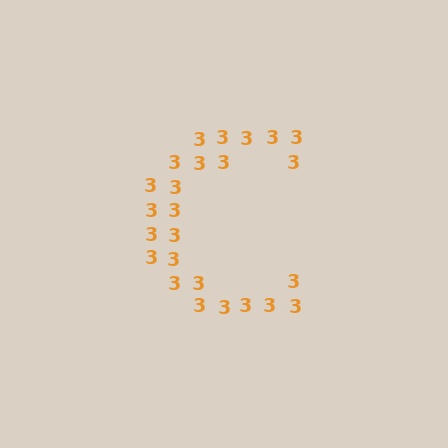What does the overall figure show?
The overall figure shows the letter C.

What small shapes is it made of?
It is made of small digit 3's.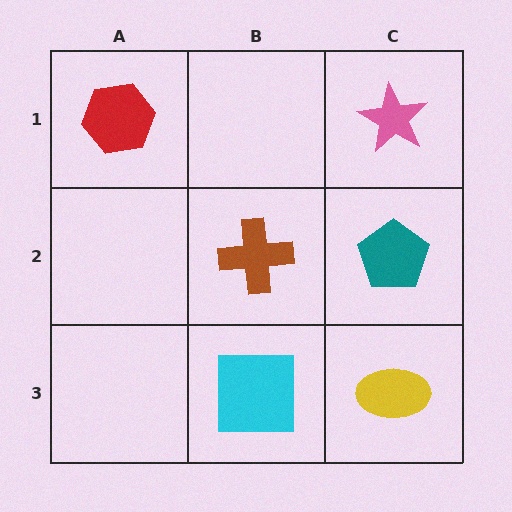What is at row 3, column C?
A yellow ellipse.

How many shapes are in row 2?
2 shapes.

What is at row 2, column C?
A teal pentagon.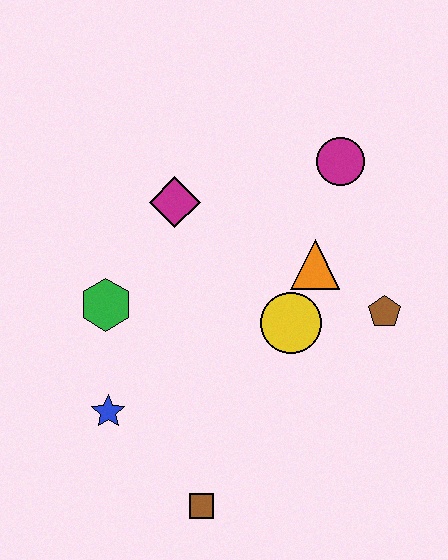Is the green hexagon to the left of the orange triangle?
Yes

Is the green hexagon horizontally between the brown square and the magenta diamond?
No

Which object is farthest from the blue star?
The magenta circle is farthest from the blue star.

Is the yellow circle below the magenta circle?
Yes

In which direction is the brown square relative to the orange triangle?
The brown square is below the orange triangle.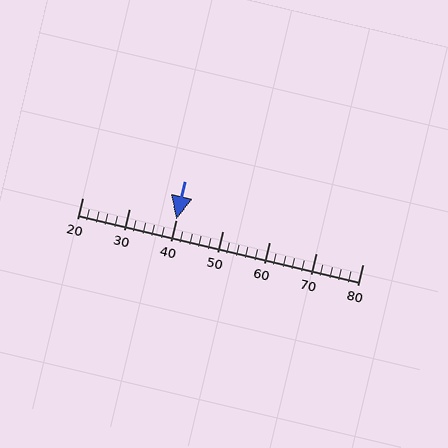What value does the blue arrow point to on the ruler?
The blue arrow points to approximately 40.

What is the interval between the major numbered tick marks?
The major tick marks are spaced 10 units apart.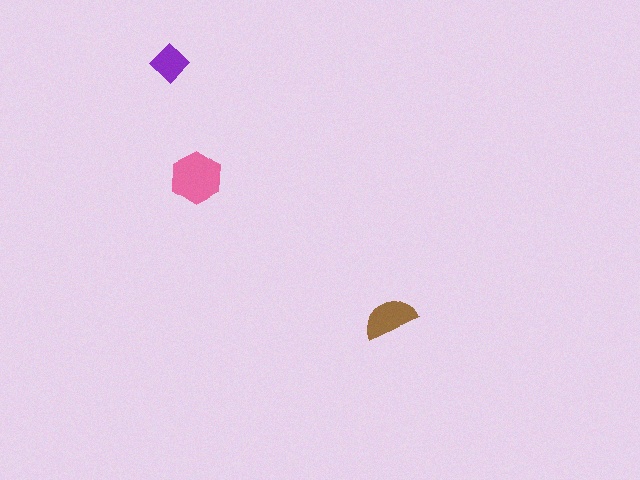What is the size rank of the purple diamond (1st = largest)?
3rd.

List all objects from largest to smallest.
The pink hexagon, the brown semicircle, the purple diamond.